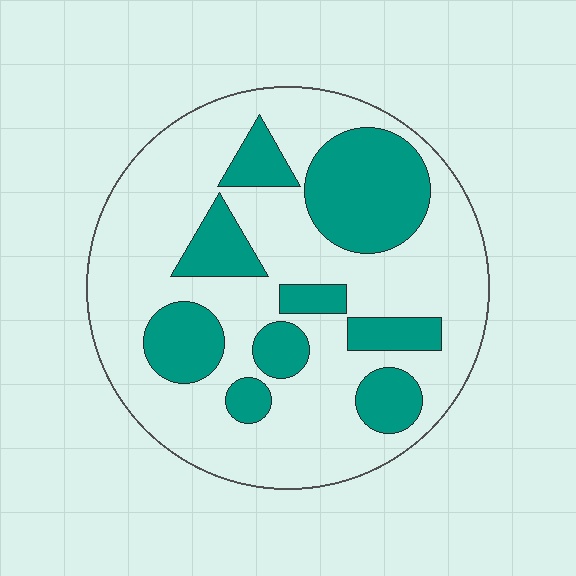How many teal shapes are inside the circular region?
9.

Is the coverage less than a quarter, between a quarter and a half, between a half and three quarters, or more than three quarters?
Between a quarter and a half.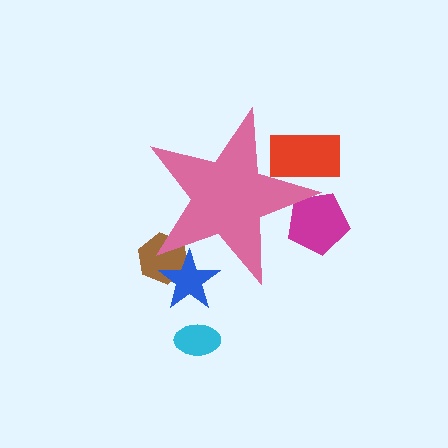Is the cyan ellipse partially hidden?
No, the cyan ellipse is fully visible.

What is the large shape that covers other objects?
A pink star.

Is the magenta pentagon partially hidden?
Yes, the magenta pentagon is partially hidden behind the pink star.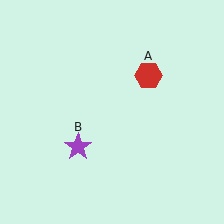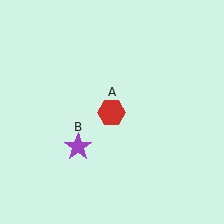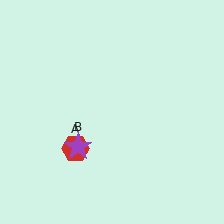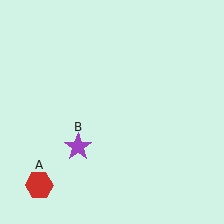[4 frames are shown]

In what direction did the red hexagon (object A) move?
The red hexagon (object A) moved down and to the left.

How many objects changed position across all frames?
1 object changed position: red hexagon (object A).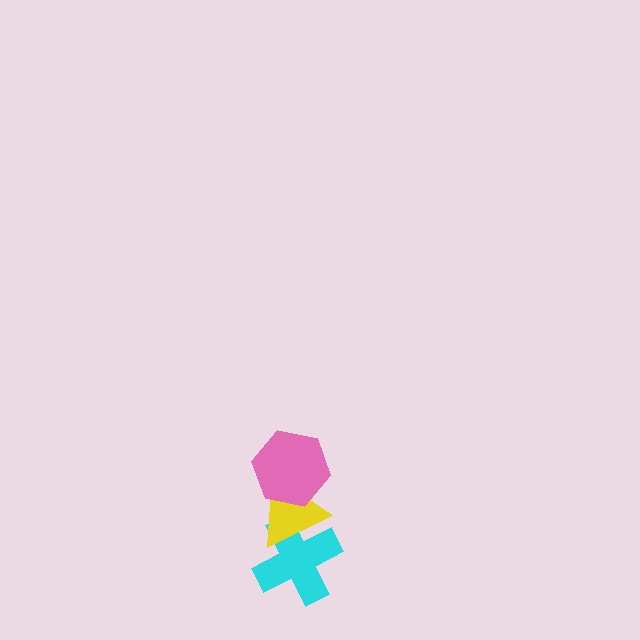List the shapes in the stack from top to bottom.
From top to bottom: the pink hexagon, the yellow triangle, the cyan cross.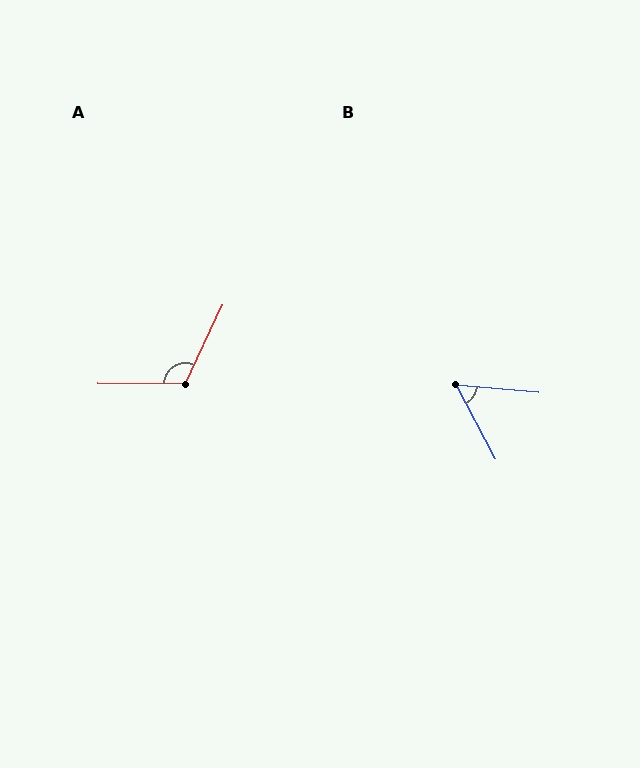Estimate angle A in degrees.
Approximately 115 degrees.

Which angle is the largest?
A, at approximately 115 degrees.